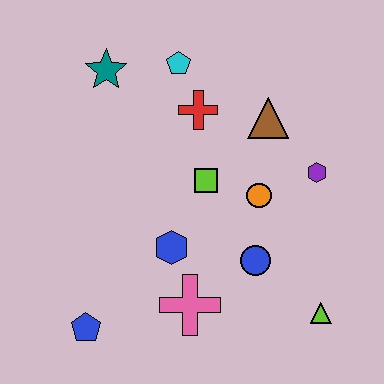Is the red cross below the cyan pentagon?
Yes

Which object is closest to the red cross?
The cyan pentagon is closest to the red cross.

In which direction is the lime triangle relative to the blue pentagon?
The lime triangle is to the right of the blue pentagon.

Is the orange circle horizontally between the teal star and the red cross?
No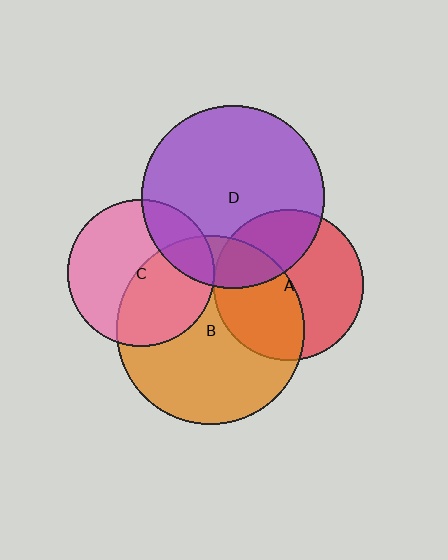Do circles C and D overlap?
Yes.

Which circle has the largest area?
Circle B (orange).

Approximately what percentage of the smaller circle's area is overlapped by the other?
Approximately 20%.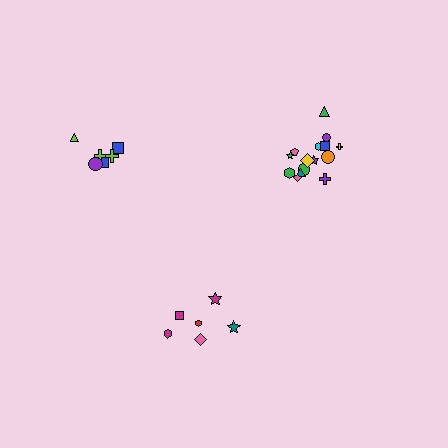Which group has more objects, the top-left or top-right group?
The top-right group.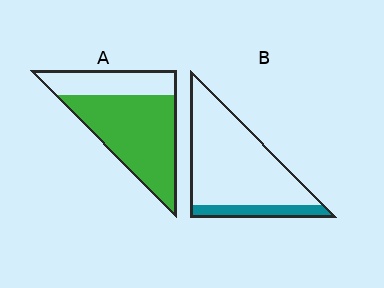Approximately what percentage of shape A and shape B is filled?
A is approximately 70% and B is approximately 15%.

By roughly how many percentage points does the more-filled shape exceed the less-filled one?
By roughly 50 percentage points (A over B).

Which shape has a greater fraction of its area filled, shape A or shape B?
Shape A.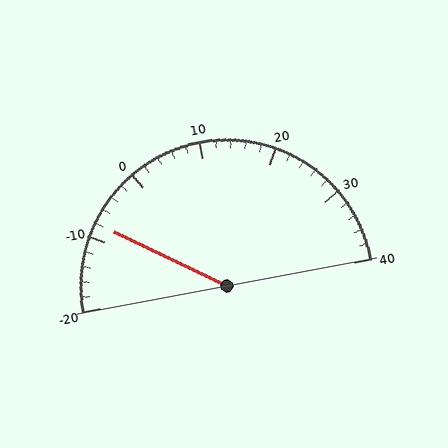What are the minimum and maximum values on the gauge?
The gauge ranges from -20 to 40.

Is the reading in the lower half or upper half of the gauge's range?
The reading is in the lower half of the range (-20 to 40).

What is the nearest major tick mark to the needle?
The nearest major tick mark is -10.